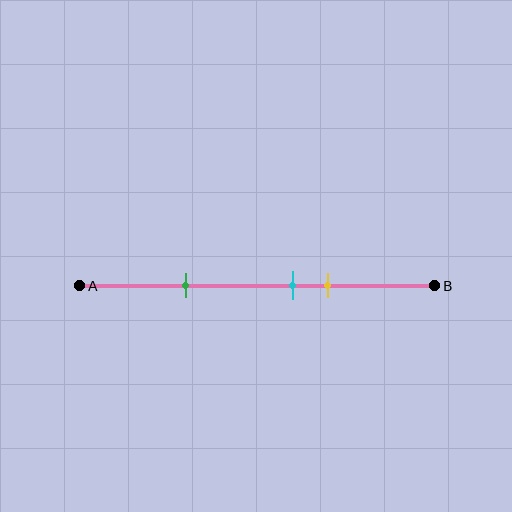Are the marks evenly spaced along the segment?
No, the marks are not evenly spaced.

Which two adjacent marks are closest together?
The cyan and yellow marks are the closest adjacent pair.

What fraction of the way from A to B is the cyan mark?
The cyan mark is approximately 60% (0.6) of the way from A to B.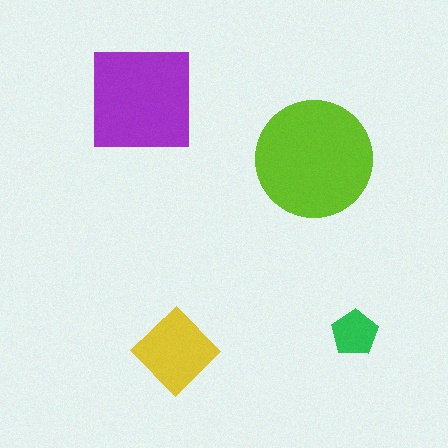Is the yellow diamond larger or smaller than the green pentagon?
Larger.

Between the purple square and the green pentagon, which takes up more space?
The purple square.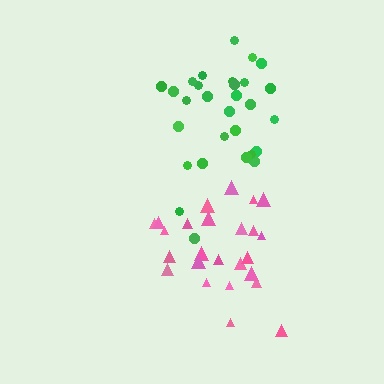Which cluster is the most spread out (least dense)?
Pink.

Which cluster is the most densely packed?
Green.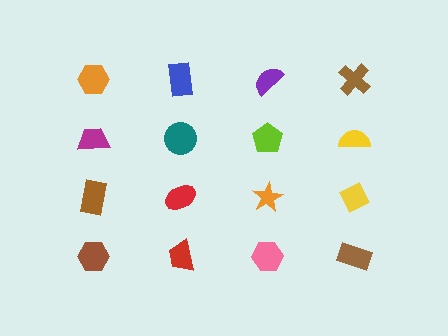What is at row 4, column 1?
A brown hexagon.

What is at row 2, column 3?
A lime pentagon.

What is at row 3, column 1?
A brown rectangle.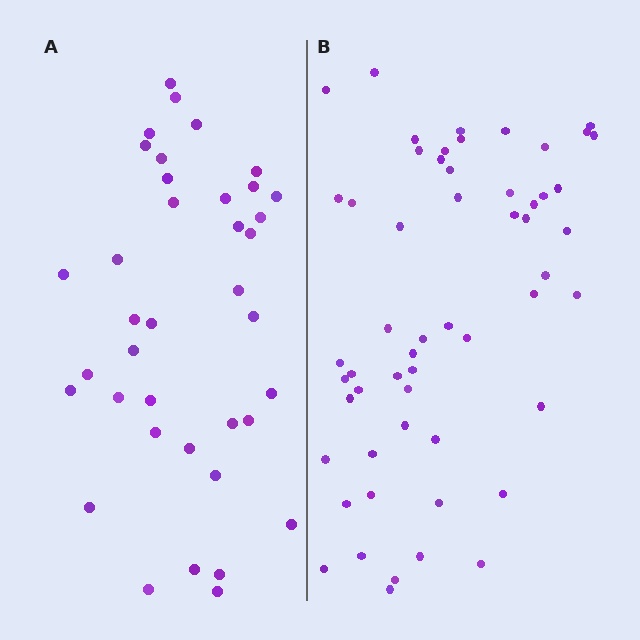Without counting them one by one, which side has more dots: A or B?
Region B (the right region) has more dots.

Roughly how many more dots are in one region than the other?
Region B has approximately 20 more dots than region A.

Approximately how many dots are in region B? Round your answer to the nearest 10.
About 60 dots. (The exact count is 56, which rounds to 60.)